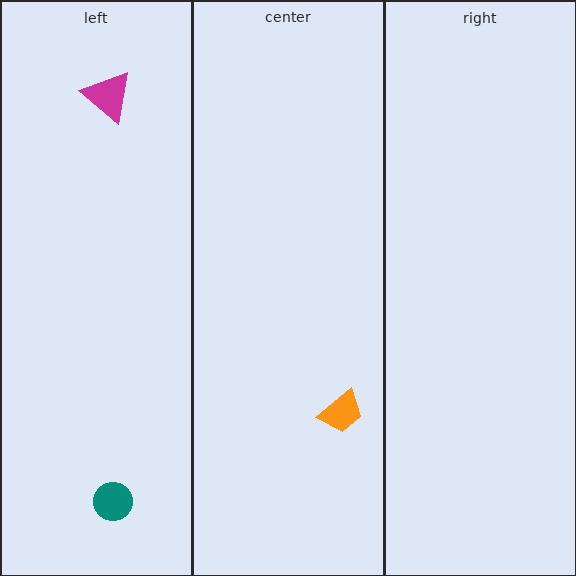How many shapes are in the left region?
2.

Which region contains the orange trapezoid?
The center region.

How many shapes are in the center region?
1.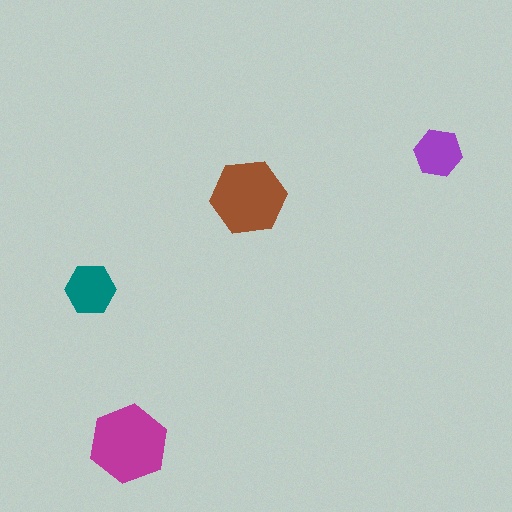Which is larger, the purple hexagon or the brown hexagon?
The brown one.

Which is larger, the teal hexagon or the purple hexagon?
The teal one.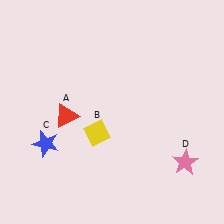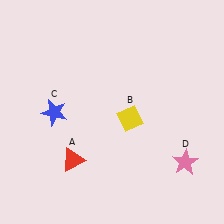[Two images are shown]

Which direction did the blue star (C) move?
The blue star (C) moved up.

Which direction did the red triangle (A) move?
The red triangle (A) moved down.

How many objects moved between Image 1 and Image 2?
3 objects moved between the two images.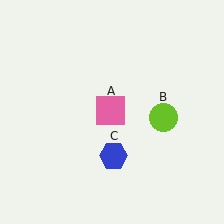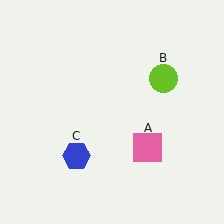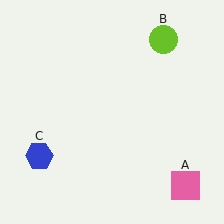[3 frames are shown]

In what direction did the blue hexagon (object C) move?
The blue hexagon (object C) moved left.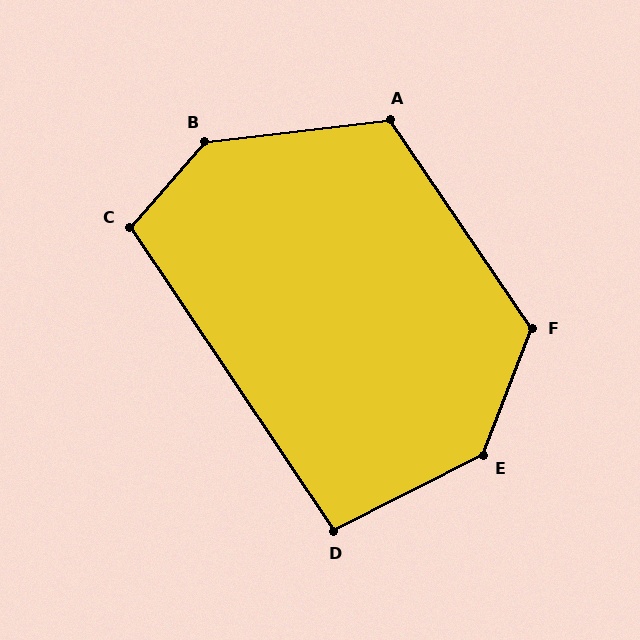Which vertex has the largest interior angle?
B, at approximately 138 degrees.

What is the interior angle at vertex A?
Approximately 117 degrees (obtuse).